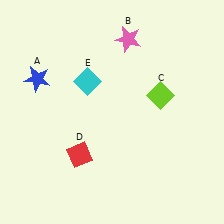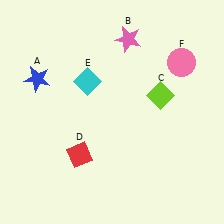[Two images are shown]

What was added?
A pink circle (F) was added in Image 2.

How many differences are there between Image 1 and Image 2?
There is 1 difference between the two images.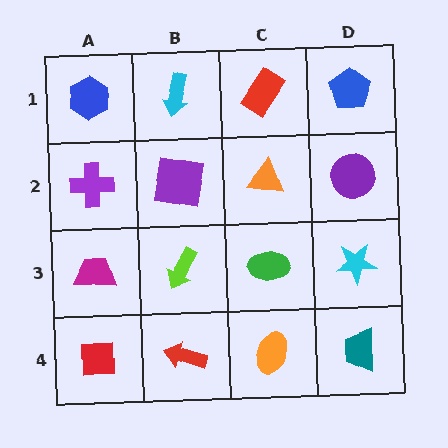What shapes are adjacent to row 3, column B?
A purple square (row 2, column B), a red arrow (row 4, column B), a magenta trapezoid (row 3, column A), a green ellipse (row 3, column C).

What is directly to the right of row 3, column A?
A lime arrow.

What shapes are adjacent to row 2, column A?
A blue hexagon (row 1, column A), a magenta trapezoid (row 3, column A), a purple square (row 2, column B).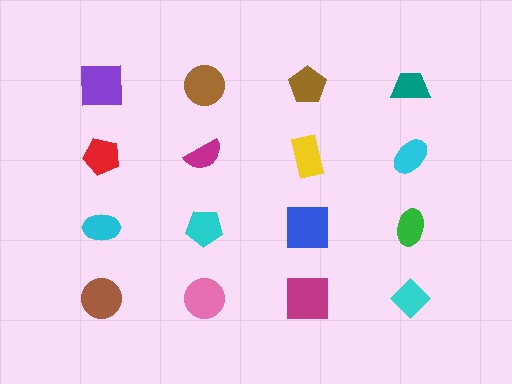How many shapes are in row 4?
4 shapes.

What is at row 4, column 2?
A pink circle.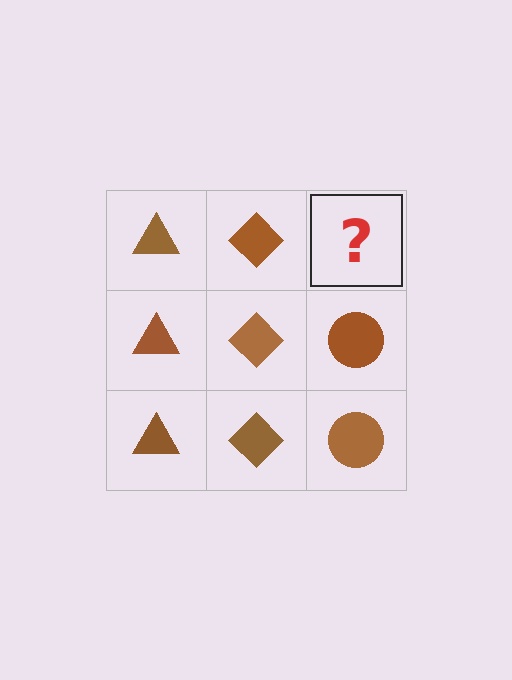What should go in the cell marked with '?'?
The missing cell should contain a brown circle.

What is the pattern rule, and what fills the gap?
The rule is that each column has a consistent shape. The gap should be filled with a brown circle.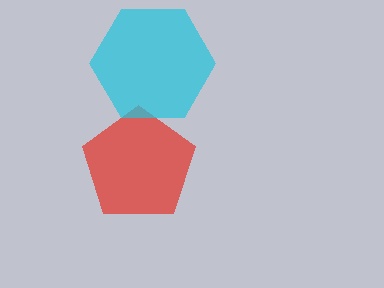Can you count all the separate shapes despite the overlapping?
Yes, there are 2 separate shapes.